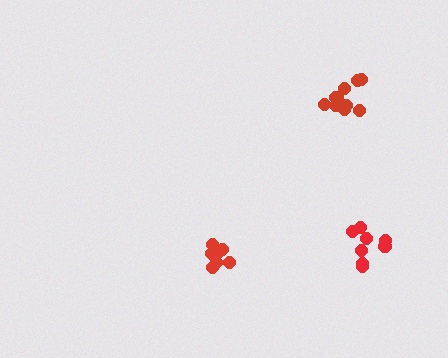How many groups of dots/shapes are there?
There are 3 groups.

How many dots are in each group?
Group 1: 9 dots, Group 2: 8 dots, Group 3: 12 dots (29 total).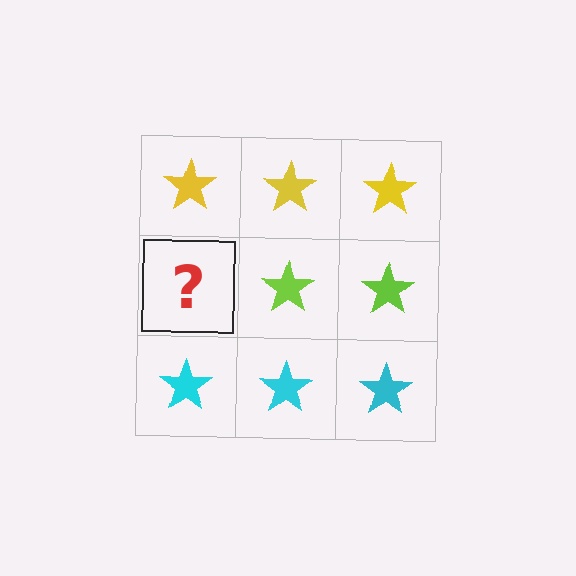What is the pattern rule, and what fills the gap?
The rule is that each row has a consistent color. The gap should be filled with a lime star.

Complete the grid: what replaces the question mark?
The question mark should be replaced with a lime star.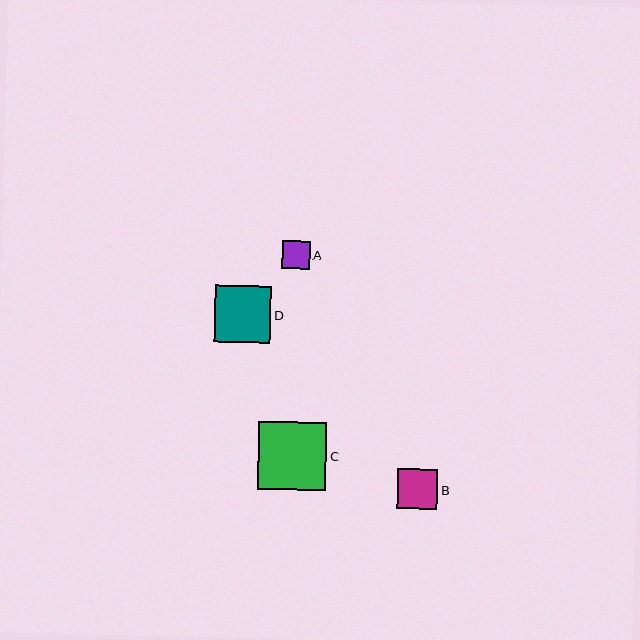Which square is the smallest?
Square A is the smallest with a size of approximately 28 pixels.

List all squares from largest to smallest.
From largest to smallest: C, D, B, A.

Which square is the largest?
Square C is the largest with a size of approximately 68 pixels.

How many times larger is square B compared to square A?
Square B is approximately 1.4 times the size of square A.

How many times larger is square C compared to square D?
Square C is approximately 1.2 times the size of square D.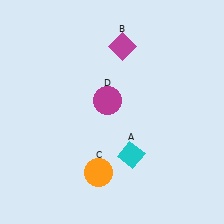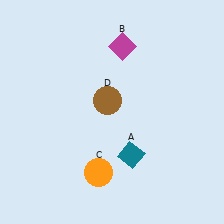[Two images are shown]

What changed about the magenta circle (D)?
In Image 1, D is magenta. In Image 2, it changed to brown.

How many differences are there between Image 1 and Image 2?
There are 2 differences between the two images.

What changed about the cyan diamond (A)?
In Image 1, A is cyan. In Image 2, it changed to teal.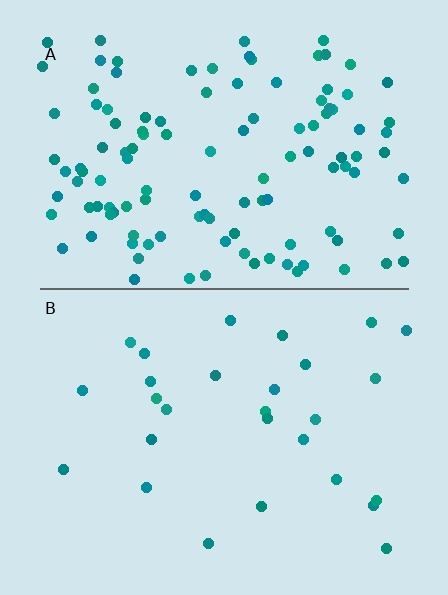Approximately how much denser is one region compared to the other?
Approximately 4.2× — region A over region B.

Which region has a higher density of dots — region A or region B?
A (the top).